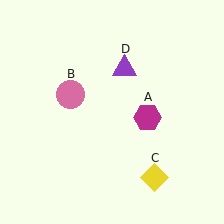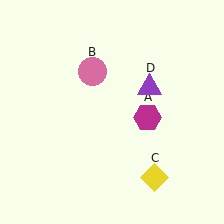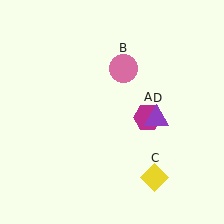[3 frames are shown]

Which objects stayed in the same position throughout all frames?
Magenta hexagon (object A) and yellow diamond (object C) remained stationary.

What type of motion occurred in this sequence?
The pink circle (object B), purple triangle (object D) rotated clockwise around the center of the scene.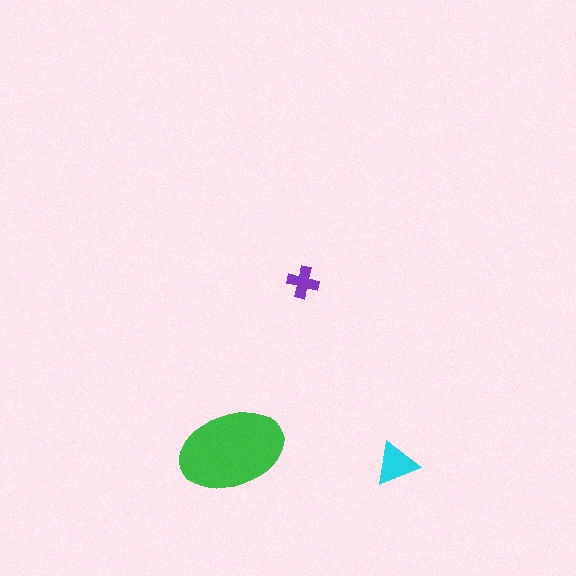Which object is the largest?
The green ellipse.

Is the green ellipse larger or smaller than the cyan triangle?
Larger.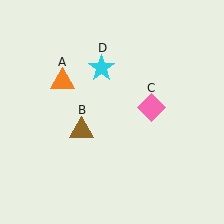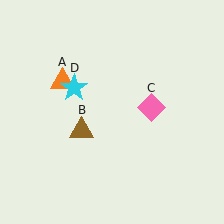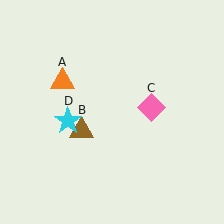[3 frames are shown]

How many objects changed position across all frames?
1 object changed position: cyan star (object D).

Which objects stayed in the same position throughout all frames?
Orange triangle (object A) and brown triangle (object B) and pink diamond (object C) remained stationary.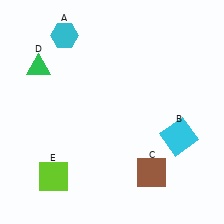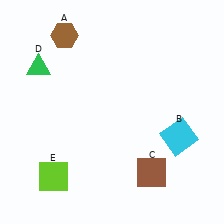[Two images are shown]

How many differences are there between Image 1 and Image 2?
There is 1 difference between the two images.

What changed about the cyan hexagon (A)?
In Image 1, A is cyan. In Image 2, it changed to brown.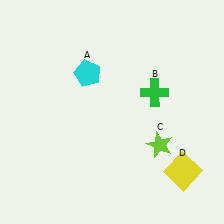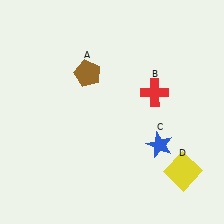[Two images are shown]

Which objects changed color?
A changed from cyan to brown. B changed from green to red. C changed from lime to blue.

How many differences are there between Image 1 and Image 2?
There are 3 differences between the two images.